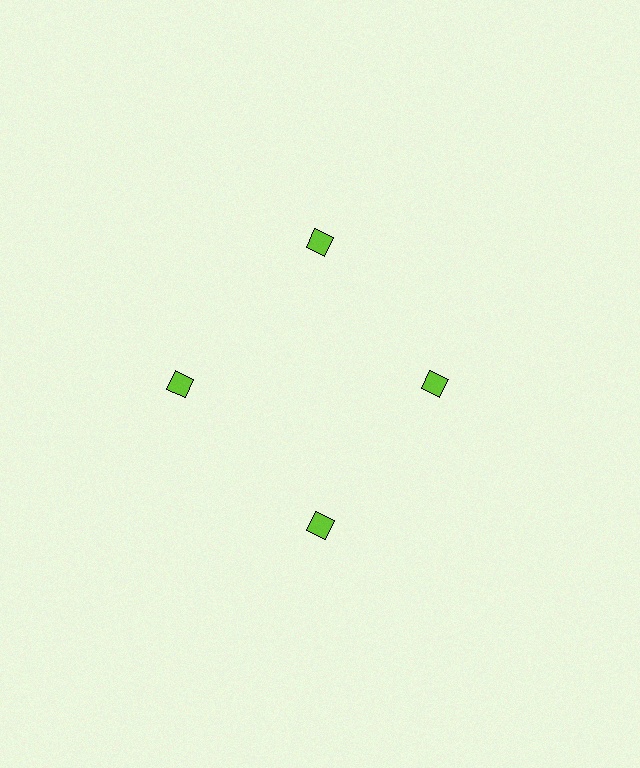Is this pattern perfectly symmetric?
No. The 4 lime diamonds are arranged in a ring, but one element near the 3 o'clock position is pulled inward toward the center, breaking the 4-fold rotational symmetry.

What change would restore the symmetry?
The symmetry would be restored by moving it outward, back onto the ring so that all 4 diamonds sit at equal angles and equal distance from the center.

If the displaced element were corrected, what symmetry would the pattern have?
It would have 4-fold rotational symmetry — the pattern would map onto itself every 90 degrees.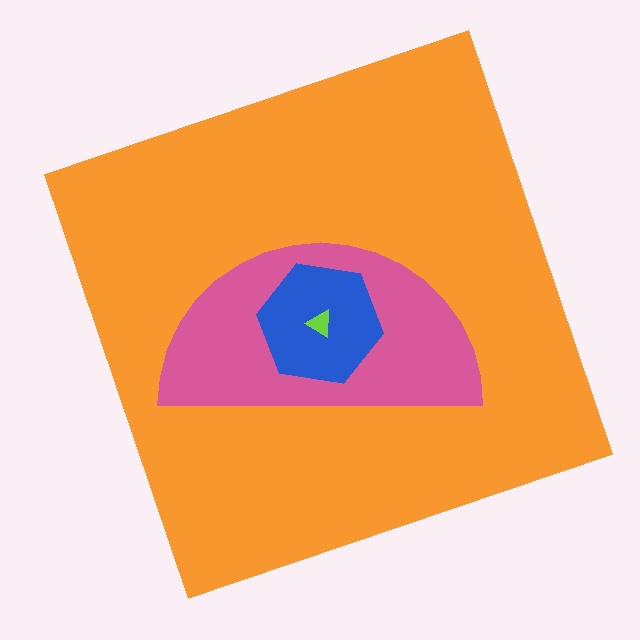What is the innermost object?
The lime triangle.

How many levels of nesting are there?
4.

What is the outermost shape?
The orange square.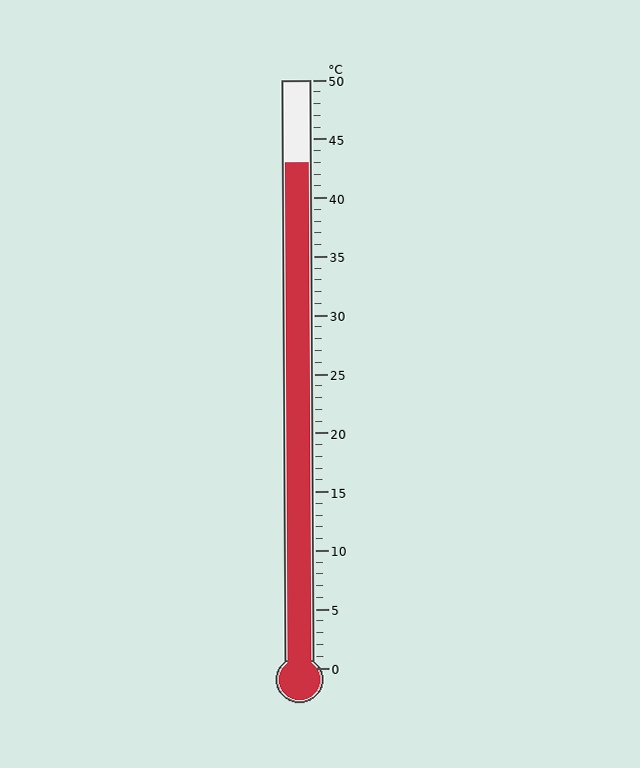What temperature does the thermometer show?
The thermometer shows approximately 43°C.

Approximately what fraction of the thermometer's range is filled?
The thermometer is filled to approximately 85% of its range.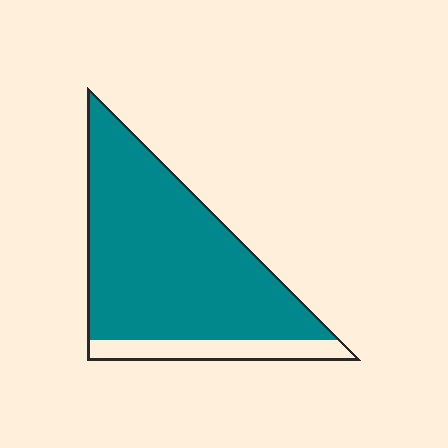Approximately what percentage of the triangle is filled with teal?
Approximately 85%.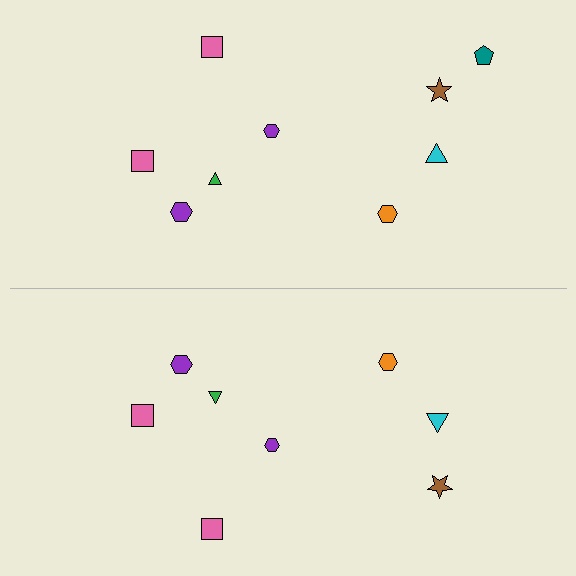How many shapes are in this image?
There are 17 shapes in this image.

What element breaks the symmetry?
A teal pentagon is missing from the bottom side.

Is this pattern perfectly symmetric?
No, the pattern is not perfectly symmetric. A teal pentagon is missing from the bottom side.